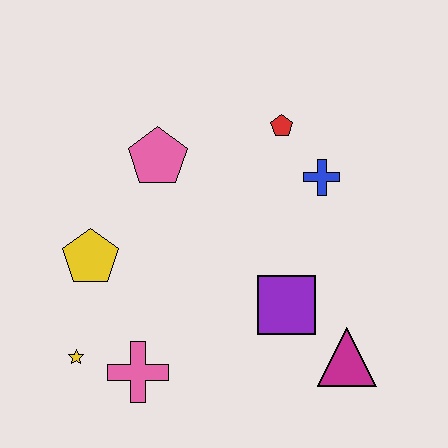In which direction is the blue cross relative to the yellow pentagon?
The blue cross is to the right of the yellow pentagon.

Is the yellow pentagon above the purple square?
Yes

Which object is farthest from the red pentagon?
The yellow star is farthest from the red pentagon.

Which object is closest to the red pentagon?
The blue cross is closest to the red pentagon.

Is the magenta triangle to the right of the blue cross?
Yes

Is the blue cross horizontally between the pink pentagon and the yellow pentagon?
No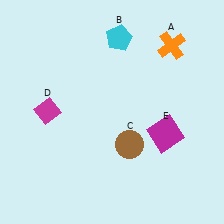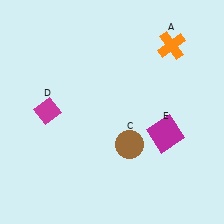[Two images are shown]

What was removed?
The cyan pentagon (B) was removed in Image 2.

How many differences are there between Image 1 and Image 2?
There is 1 difference between the two images.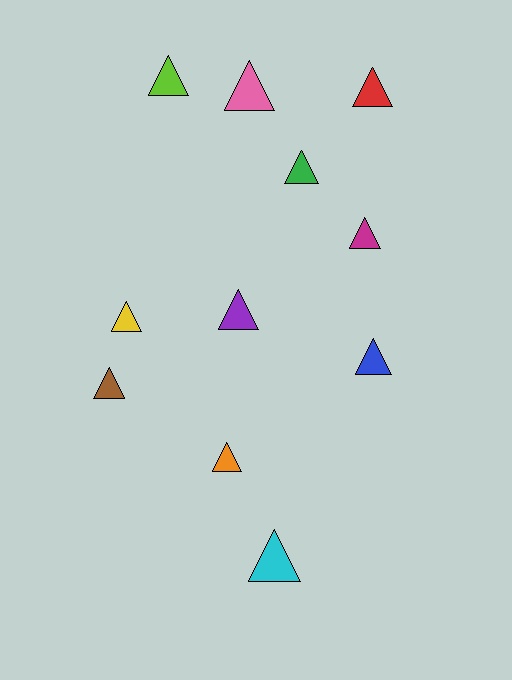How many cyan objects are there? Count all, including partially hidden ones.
There is 1 cyan object.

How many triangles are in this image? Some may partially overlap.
There are 11 triangles.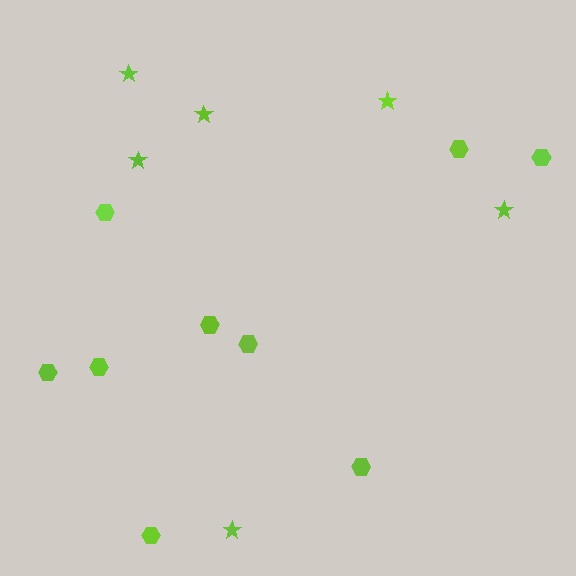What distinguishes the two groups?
There are 2 groups: one group of hexagons (9) and one group of stars (6).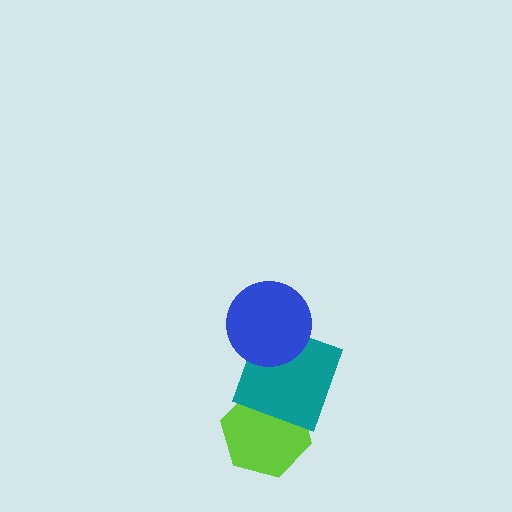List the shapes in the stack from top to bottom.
From top to bottom: the blue circle, the teal square, the lime hexagon.